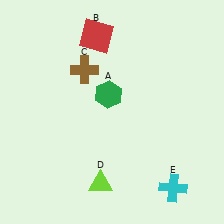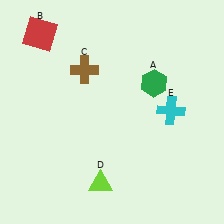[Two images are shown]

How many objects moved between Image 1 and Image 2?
3 objects moved between the two images.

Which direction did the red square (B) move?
The red square (B) moved left.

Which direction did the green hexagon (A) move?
The green hexagon (A) moved right.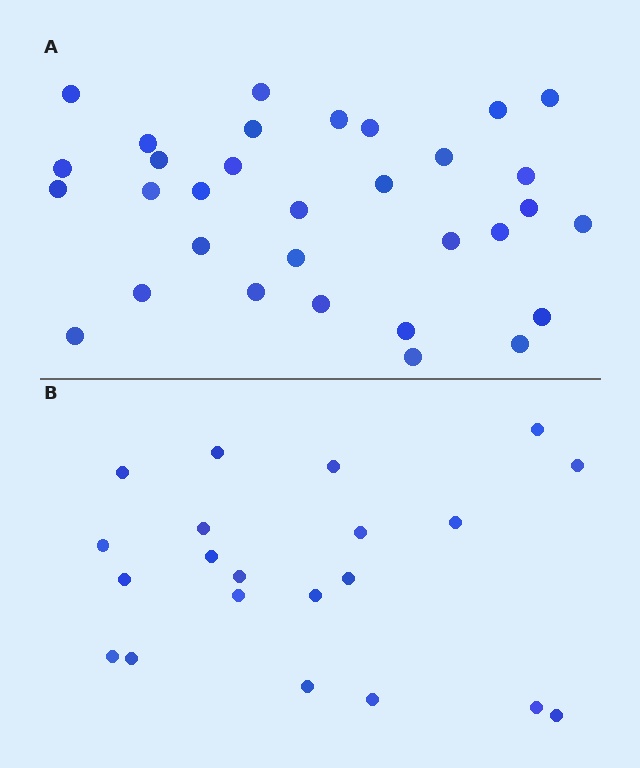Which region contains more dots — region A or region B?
Region A (the top region) has more dots.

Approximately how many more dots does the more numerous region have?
Region A has roughly 12 or so more dots than region B.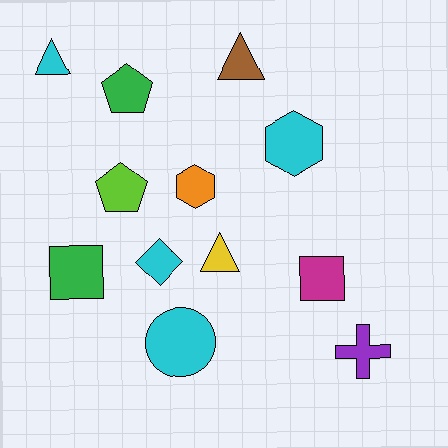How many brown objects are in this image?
There is 1 brown object.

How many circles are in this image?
There is 1 circle.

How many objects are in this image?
There are 12 objects.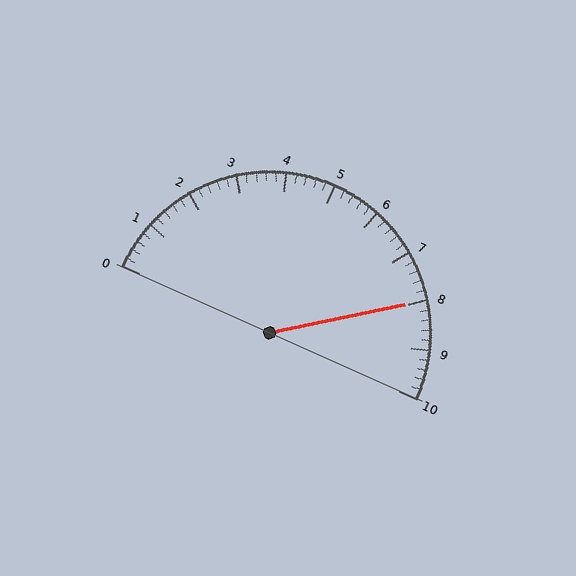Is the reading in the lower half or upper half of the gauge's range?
The reading is in the upper half of the range (0 to 10).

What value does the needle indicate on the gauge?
The needle indicates approximately 8.0.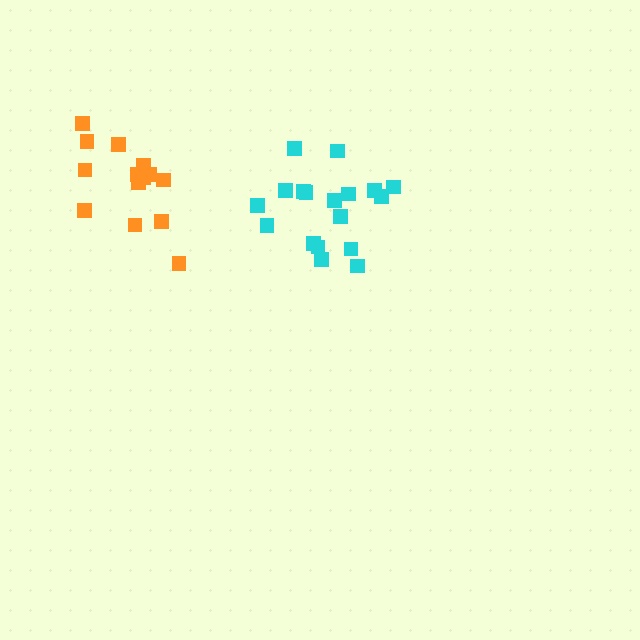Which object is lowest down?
The cyan cluster is bottommost.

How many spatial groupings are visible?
There are 2 spatial groupings.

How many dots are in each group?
Group 1: 18 dots, Group 2: 14 dots (32 total).